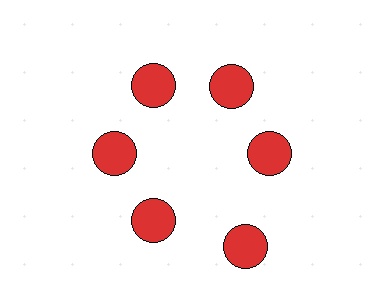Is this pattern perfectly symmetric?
No. The 6 red circles are arranged in a ring, but one element near the 5 o'clock position is pushed outward from the center, breaking the 6-fold rotational symmetry.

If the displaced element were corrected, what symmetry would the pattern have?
It would have 6-fold rotational symmetry — the pattern would map onto itself every 60 degrees.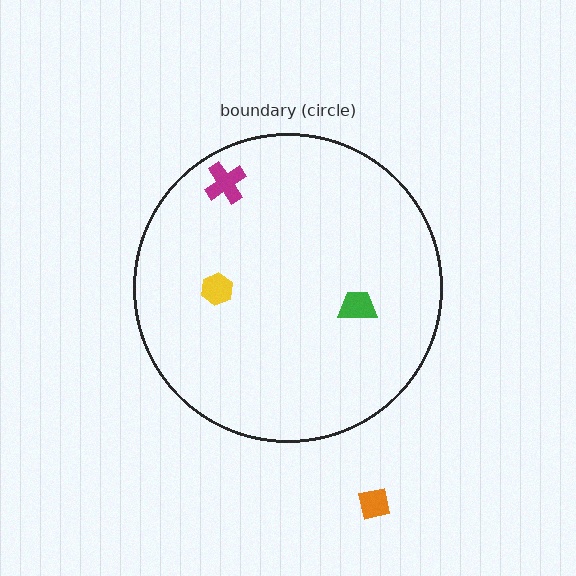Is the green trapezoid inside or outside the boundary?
Inside.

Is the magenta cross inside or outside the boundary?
Inside.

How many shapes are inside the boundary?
3 inside, 1 outside.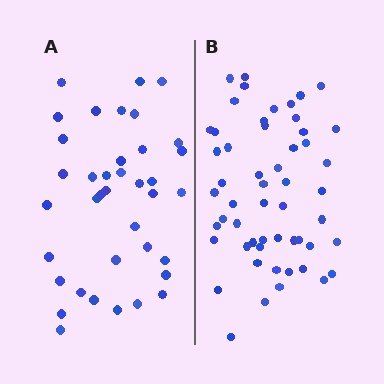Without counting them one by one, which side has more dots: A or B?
Region B (the right region) has more dots.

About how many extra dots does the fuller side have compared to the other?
Region B has approximately 15 more dots than region A.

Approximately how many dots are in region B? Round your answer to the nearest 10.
About 50 dots. (The exact count is 54, which rounds to 50.)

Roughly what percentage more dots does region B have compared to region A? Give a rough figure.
About 40% more.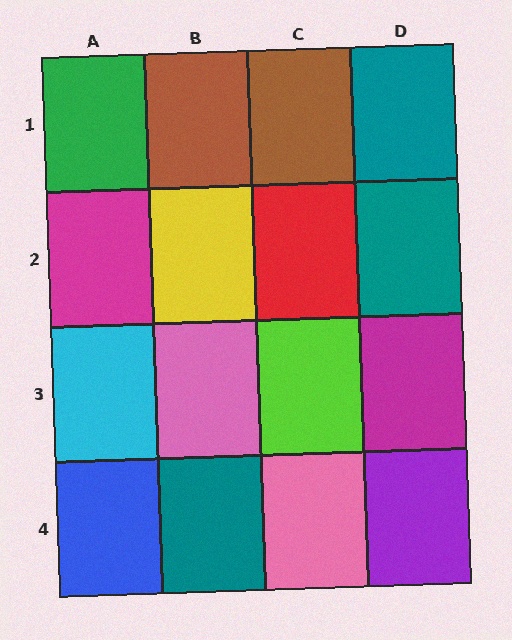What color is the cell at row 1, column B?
Brown.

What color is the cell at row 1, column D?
Teal.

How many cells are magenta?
2 cells are magenta.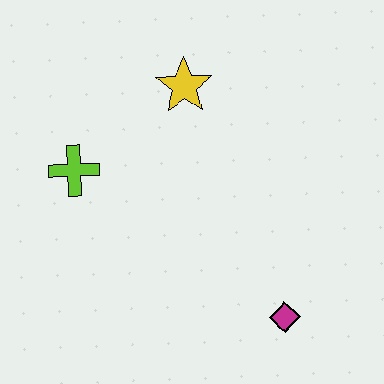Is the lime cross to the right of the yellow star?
No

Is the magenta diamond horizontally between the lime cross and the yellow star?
No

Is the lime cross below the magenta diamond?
No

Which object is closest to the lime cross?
The yellow star is closest to the lime cross.